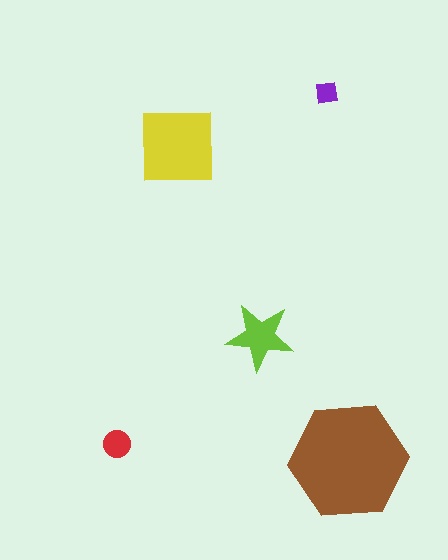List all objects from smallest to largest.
The purple square, the red circle, the lime star, the yellow square, the brown hexagon.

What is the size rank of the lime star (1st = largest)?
3rd.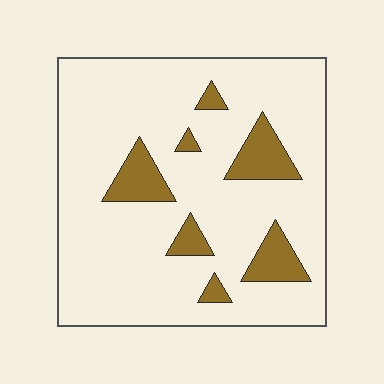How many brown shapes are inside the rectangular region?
7.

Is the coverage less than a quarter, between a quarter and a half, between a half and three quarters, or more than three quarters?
Less than a quarter.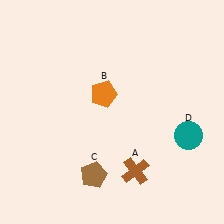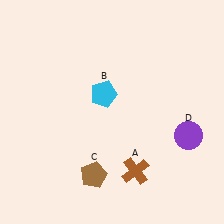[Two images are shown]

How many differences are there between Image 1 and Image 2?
There are 2 differences between the two images.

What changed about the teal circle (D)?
In Image 1, D is teal. In Image 2, it changed to purple.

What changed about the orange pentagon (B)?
In Image 1, B is orange. In Image 2, it changed to cyan.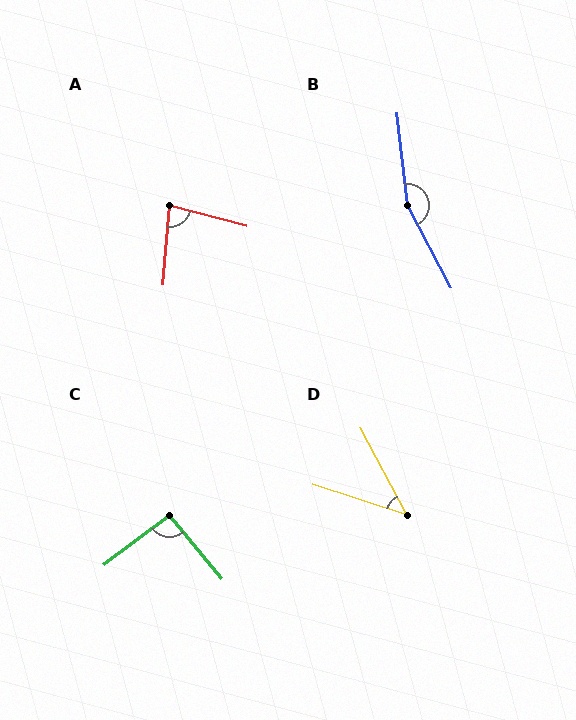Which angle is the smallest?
D, at approximately 45 degrees.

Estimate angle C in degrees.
Approximately 92 degrees.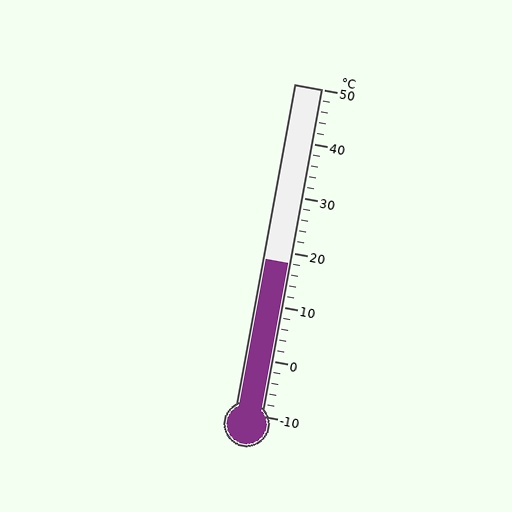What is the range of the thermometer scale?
The thermometer scale ranges from -10°C to 50°C.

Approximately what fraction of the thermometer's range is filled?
The thermometer is filled to approximately 45% of its range.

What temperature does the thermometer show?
The thermometer shows approximately 18°C.